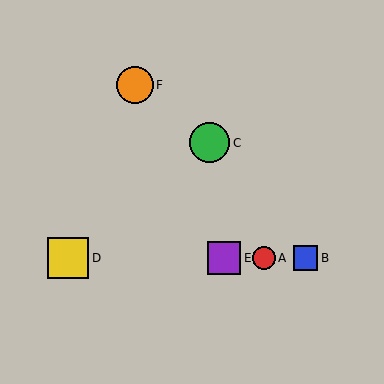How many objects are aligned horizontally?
4 objects (A, B, D, E) are aligned horizontally.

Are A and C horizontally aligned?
No, A is at y≈258 and C is at y≈143.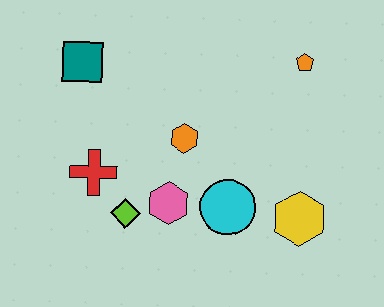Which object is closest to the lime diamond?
The pink hexagon is closest to the lime diamond.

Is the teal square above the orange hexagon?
Yes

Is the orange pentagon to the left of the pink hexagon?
No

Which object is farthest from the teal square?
The yellow hexagon is farthest from the teal square.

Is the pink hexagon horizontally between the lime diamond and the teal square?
No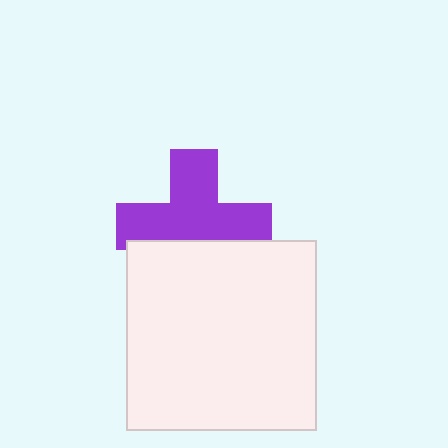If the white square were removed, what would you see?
You would see the complete purple cross.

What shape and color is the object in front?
The object in front is a white square.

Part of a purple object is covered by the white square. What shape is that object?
It is a cross.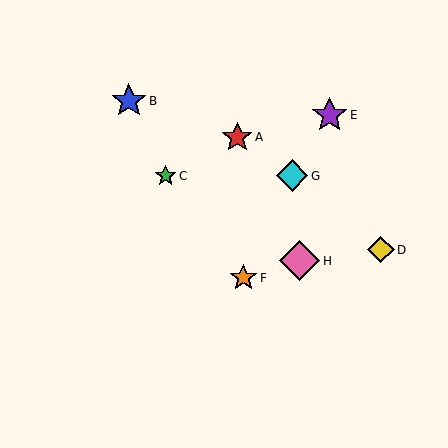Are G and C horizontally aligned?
Yes, both are at y≈176.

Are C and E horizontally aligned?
No, C is at y≈176 and E is at y≈115.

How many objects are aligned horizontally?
2 objects (C, G) are aligned horizontally.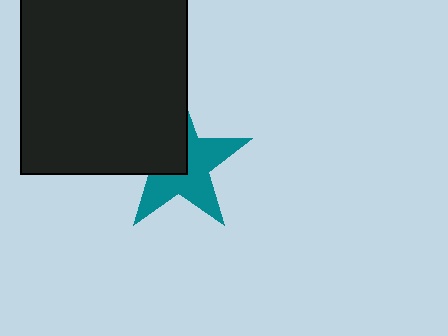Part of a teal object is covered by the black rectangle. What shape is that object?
It is a star.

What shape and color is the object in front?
The object in front is a black rectangle.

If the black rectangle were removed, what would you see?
You would see the complete teal star.